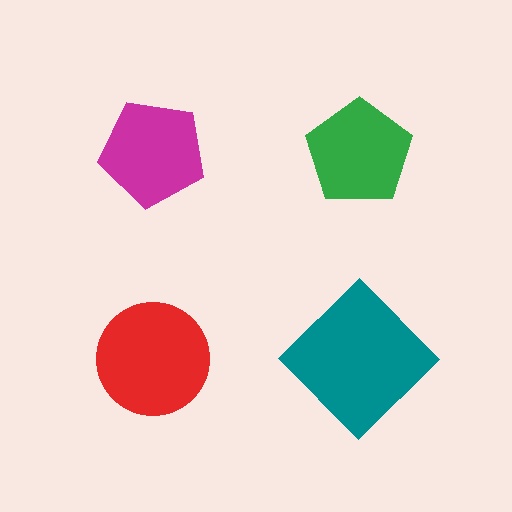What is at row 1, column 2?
A green pentagon.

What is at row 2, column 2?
A teal diamond.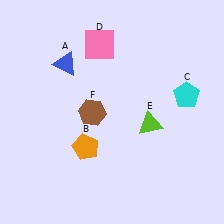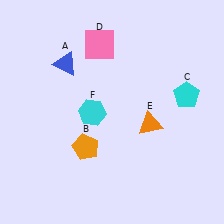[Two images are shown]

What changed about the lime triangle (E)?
In Image 1, E is lime. In Image 2, it changed to orange.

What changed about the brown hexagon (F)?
In Image 1, F is brown. In Image 2, it changed to cyan.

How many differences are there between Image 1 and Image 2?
There are 2 differences between the two images.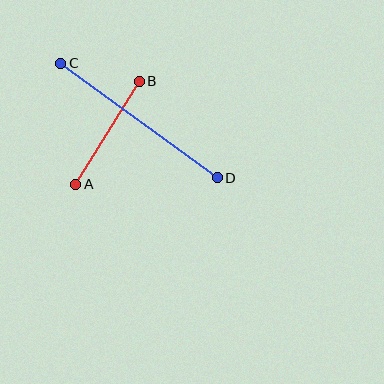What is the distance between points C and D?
The distance is approximately 194 pixels.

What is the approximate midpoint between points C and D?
The midpoint is at approximately (139, 121) pixels.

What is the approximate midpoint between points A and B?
The midpoint is at approximately (108, 133) pixels.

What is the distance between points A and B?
The distance is approximately 121 pixels.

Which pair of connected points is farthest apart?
Points C and D are farthest apart.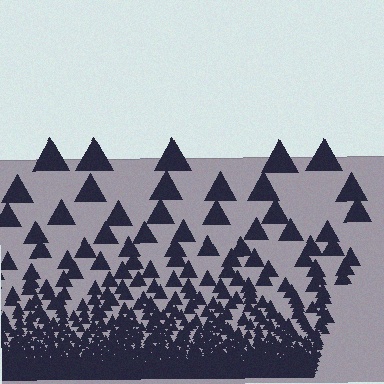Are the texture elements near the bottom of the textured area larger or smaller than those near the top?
Smaller. The gradient is inverted — elements near the bottom are smaller and denser.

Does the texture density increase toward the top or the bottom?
Density increases toward the bottom.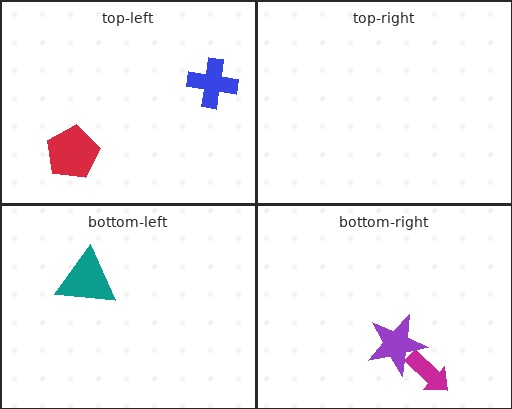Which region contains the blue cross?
The top-left region.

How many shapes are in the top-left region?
2.